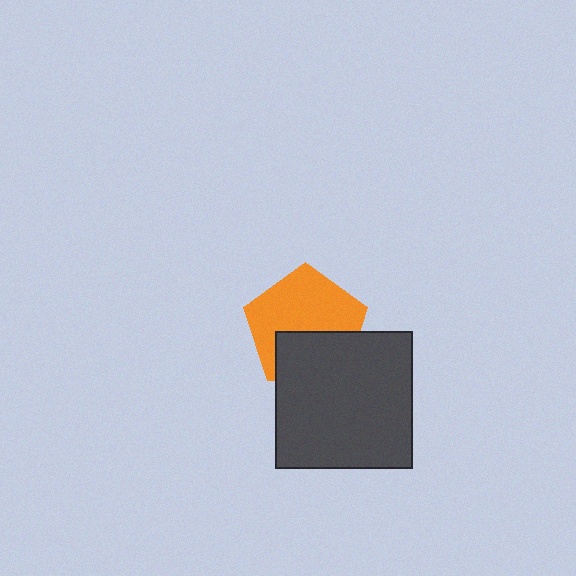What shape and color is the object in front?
The object in front is a dark gray square.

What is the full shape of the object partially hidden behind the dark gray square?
The partially hidden object is an orange pentagon.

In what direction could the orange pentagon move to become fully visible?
The orange pentagon could move up. That would shift it out from behind the dark gray square entirely.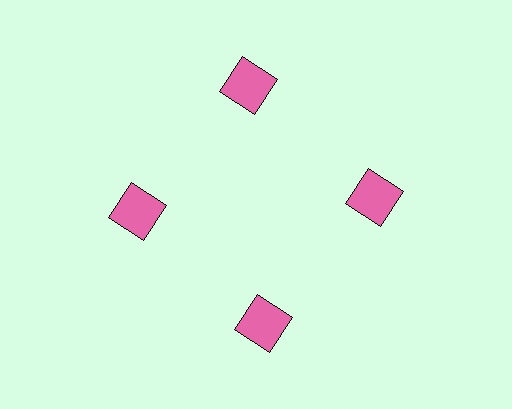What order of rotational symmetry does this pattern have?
This pattern has 4-fold rotational symmetry.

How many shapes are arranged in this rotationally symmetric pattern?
There are 4 shapes, arranged in 4 groups of 1.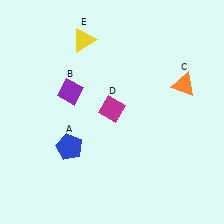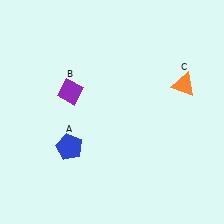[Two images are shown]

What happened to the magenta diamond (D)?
The magenta diamond (D) was removed in Image 2. It was in the top-right area of Image 1.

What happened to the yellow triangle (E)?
The yellow triangle (E) was removed in Image 2. It was in the top-left area of Image 1.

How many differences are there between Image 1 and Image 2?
There are 2 differences between the two images.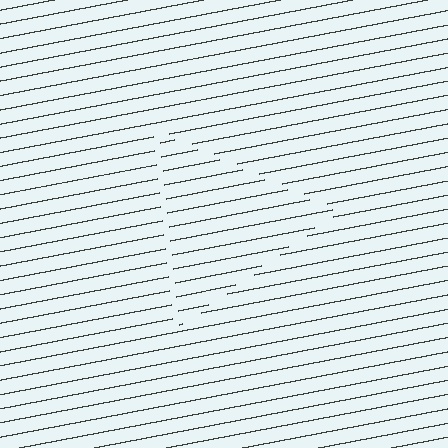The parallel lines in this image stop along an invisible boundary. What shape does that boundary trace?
An illusory triangle. The interior of the shape contains the same grating, shifted by half a period — the contour is defined by the phase discontinuity where line-ends from the inner and outer gratings abut.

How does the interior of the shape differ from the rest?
The interior of the shape contains the same grating, shifted by half a period — the contour is defined by the phase discontinuity where line-ends from the inner and outer gratings abut.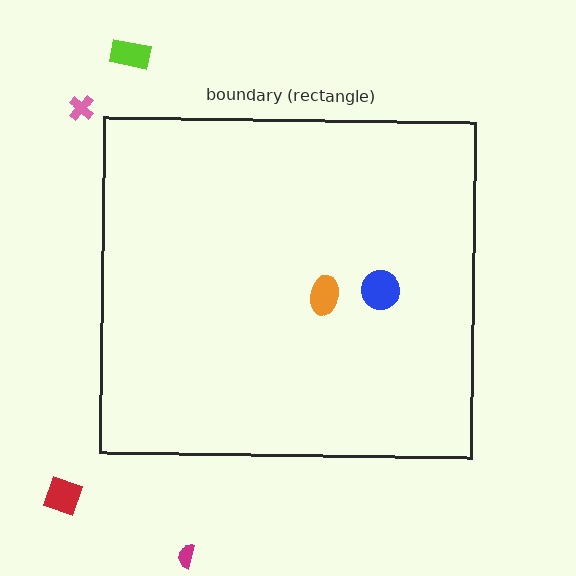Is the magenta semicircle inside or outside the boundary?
Outside.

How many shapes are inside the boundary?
2 inside, 4 outside.